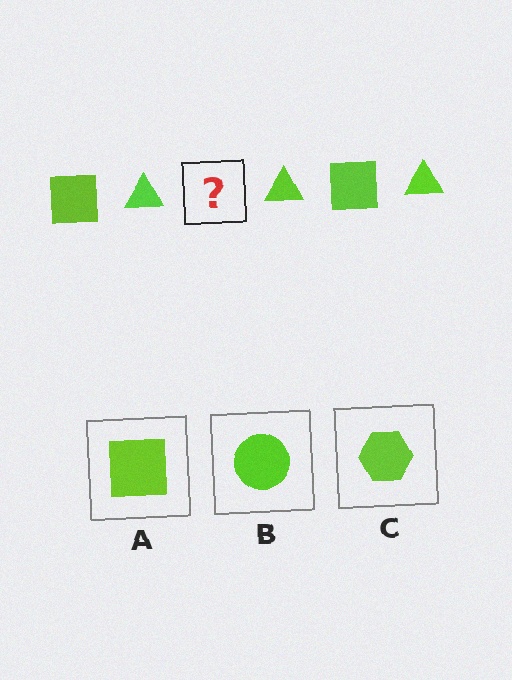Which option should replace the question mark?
Option A.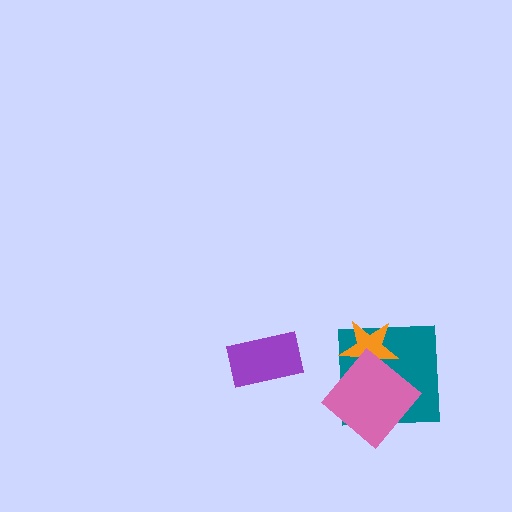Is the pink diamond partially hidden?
No, no other shape covers it.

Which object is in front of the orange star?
The pink diamond is in front of the orange star.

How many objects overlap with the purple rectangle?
0 objects overlap with the purple rectangle.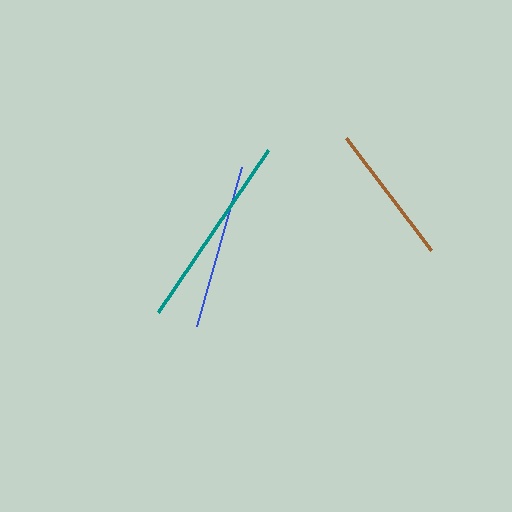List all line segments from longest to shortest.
From longest to shortest: teal, blue, brown.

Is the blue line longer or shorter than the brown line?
The blue line is longer than the brown line.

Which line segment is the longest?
The teal line is the longest at approximately 195 pixels.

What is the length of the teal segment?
The teal segment is approximately 195 pixels long.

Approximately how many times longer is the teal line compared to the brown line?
The teal line is approximately 1.4 times the length of the brown line.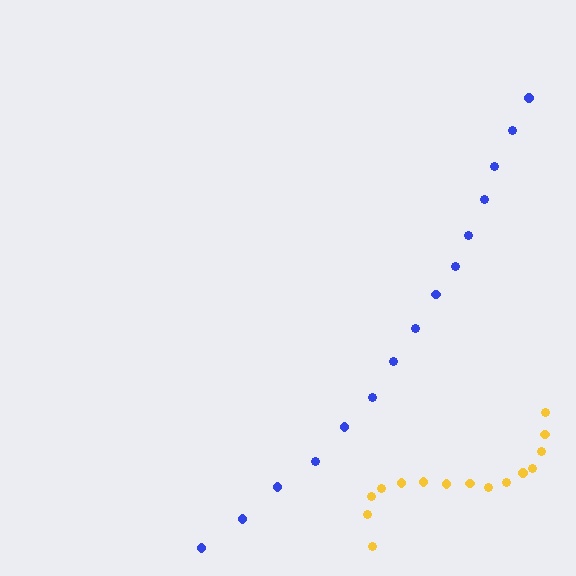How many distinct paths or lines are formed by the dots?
There are 2 distinct paths.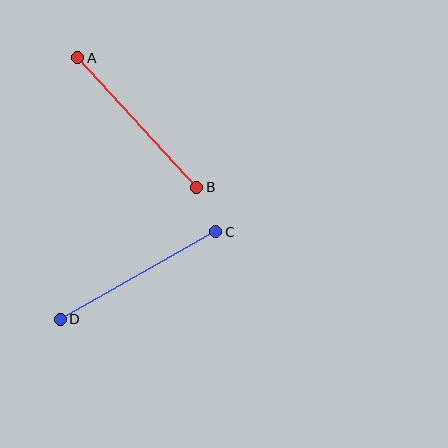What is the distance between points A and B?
The distance is approximately 176 pixels.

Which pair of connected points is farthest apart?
Points C and D are farthest apart.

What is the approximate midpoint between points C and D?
The midpoint is at approximately (138, 275) pixels.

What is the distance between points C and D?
The distance is approximately 179 pixels.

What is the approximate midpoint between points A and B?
The midpoint is at approximately (137, 122) pixels.